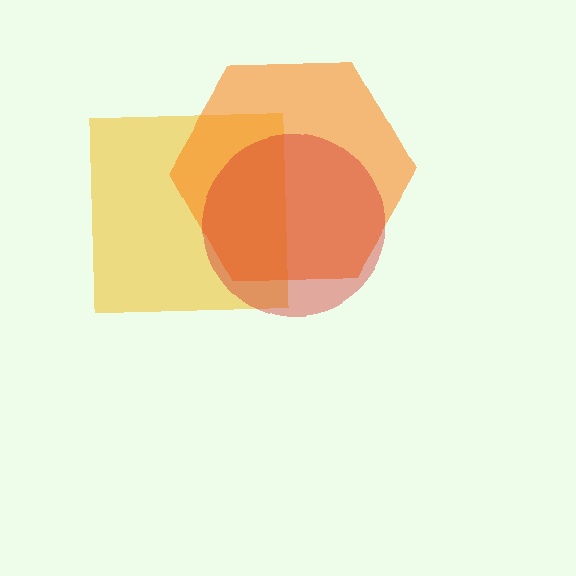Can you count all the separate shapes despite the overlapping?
Yes, there are 3 separate shapes.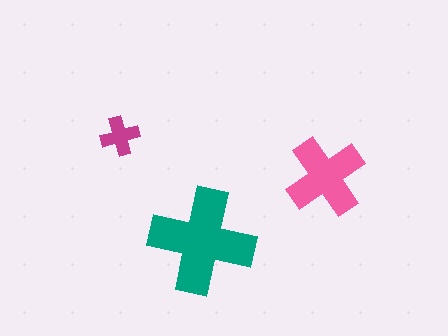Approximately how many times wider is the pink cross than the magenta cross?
About 2 times wider.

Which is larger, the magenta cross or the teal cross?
The teal one.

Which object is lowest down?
The teal cross is bottommost.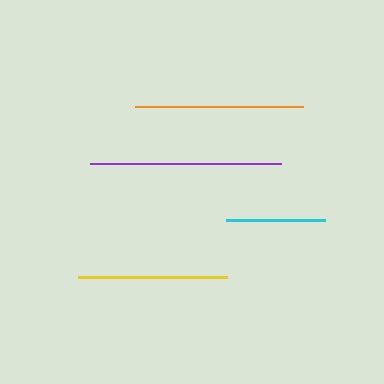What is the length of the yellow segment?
The yellow segment is approximately 149 pixels long.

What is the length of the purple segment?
The purple segment is approximately 191 pixels long.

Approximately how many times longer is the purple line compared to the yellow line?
The purple line is approximately 1.3 times the length of the yellow line.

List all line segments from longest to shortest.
From longest to shortest: purple, orange, yellow, cyan.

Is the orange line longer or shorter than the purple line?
The purple line is longer than the orange line.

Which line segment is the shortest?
The cyan line is the shortest at approximately 99 pixels.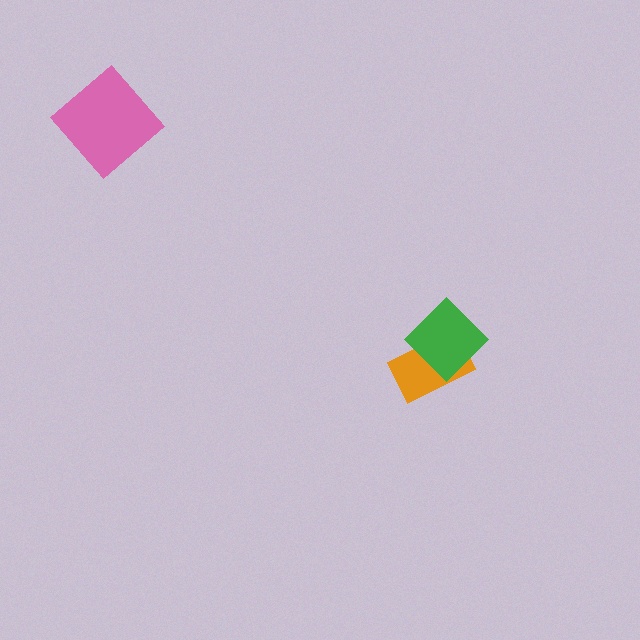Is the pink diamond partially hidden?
No, no other shape covers it.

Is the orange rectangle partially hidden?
Yes, it is partially covered by another shape.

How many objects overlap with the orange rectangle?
1 object overlaps with the orange rectangle.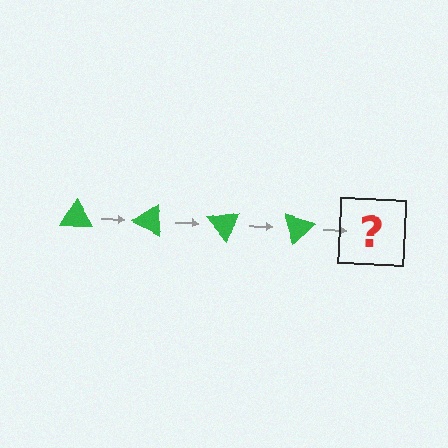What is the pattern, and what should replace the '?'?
The pattern is that the triangle rotates 25 degrees each step. The '?' should be a green triangle rotated 100 degrees.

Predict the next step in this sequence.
The next step is a green triangle rotated 100 degrees.